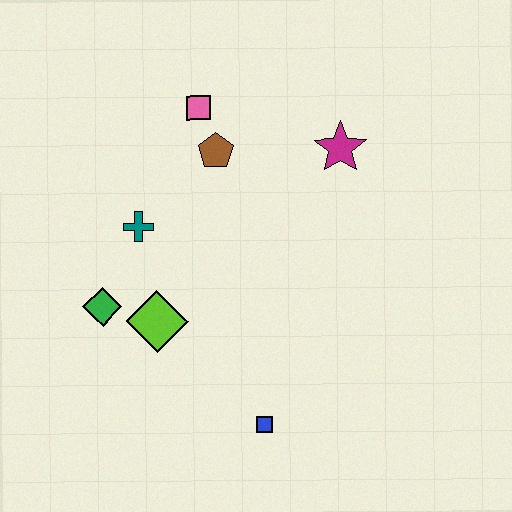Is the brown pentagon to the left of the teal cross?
No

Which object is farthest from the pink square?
The blue square is farthest from the pink square.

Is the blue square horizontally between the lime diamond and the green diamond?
No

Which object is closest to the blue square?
The lime diamond is closest to the blue square.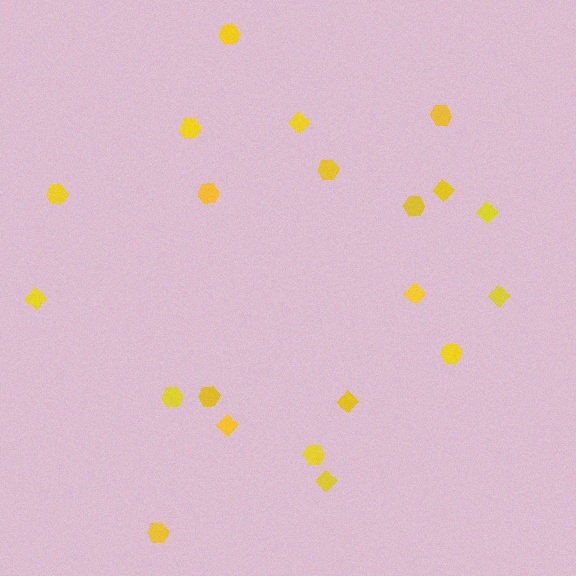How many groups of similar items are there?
There are 2 groups: one group of diamonds (9) and one group of hexagons (12).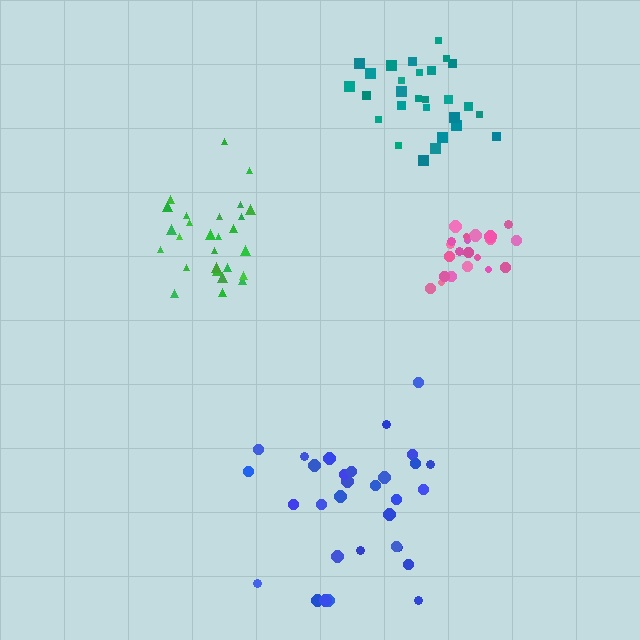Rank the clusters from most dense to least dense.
pink, green, teal, blue.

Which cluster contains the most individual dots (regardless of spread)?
Blue (31).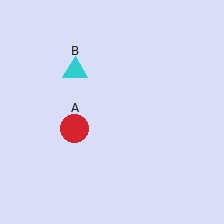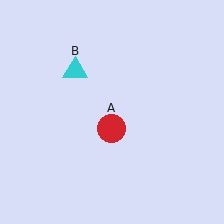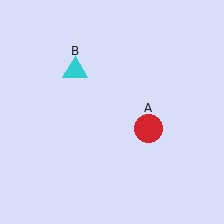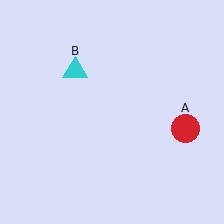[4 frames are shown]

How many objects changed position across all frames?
1 object changed position: red circle (object A).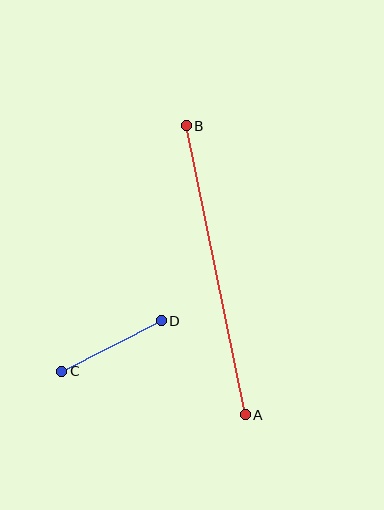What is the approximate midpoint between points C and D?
The midpoint is at approximately (111, 346) pixels.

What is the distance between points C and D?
The distance is approximately 112 pixels.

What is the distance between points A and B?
The distance is approximately 295 pixels.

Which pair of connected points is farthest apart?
Points A and B are farthest apart.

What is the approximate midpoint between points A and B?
The midpoint is at approximately (216, 270) pixels.